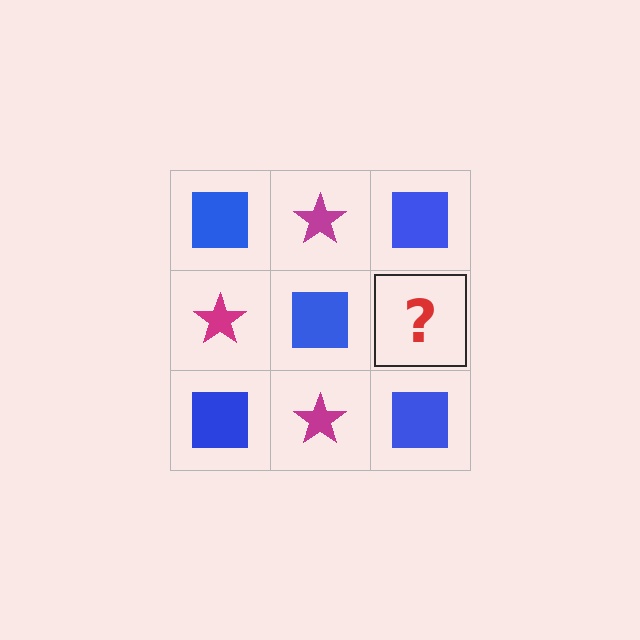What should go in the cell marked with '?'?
The missing cell should contain a magenta star.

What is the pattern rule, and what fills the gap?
The rule is that it alternates blue square and magenta star in a checkerboard pattern. The gap should be filled with a magenta star.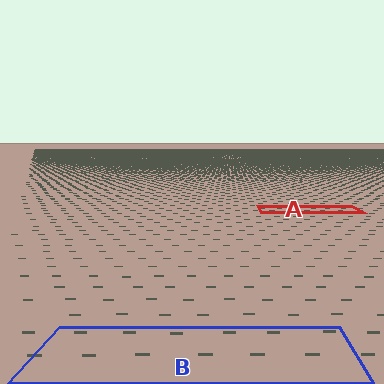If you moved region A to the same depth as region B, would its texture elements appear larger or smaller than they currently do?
They would appear larger. At a closer depth, the same texture elements are projected at a bigger on-screen size.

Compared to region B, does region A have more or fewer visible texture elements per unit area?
Region A has more texture elements per unit area — they are packed more densely because it is farther away.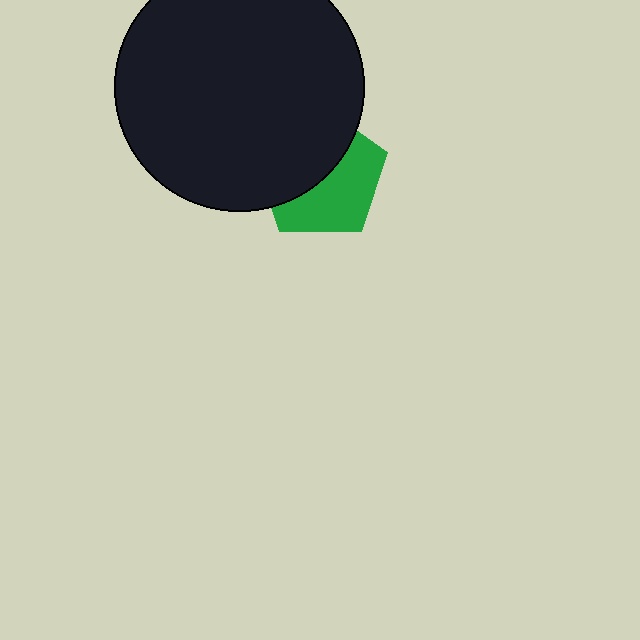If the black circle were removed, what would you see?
You would see the complete green pentagon.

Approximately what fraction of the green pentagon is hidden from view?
Roughly 50% of the green pentagon is hidden behind the black circle.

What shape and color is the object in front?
The object in front is a black circle.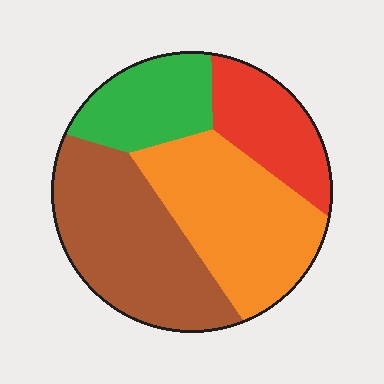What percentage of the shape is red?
Red covers 17% of the shape.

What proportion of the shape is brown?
Brown takes up between a third and a half of the shape.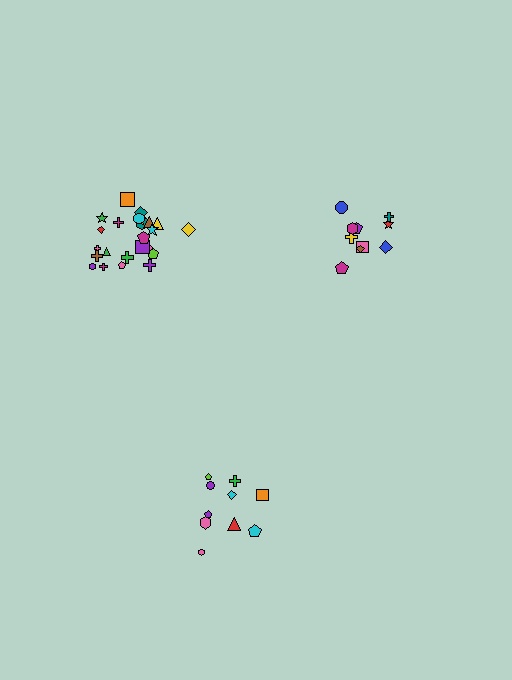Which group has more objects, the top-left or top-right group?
The top-left group.